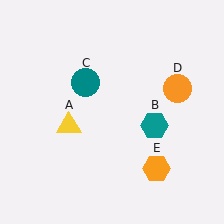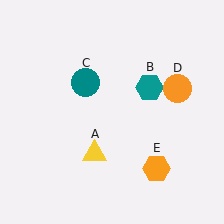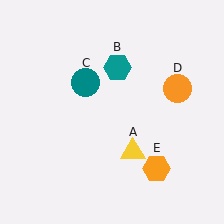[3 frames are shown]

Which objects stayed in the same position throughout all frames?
Teal circle (object C) and orange circle (object D) and orange hexagon (object E) remained stationary.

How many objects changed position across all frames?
2 objects changed position: yellow triangle (object A), teal hexagon (object B).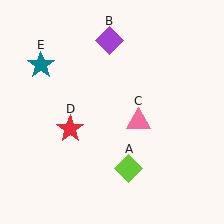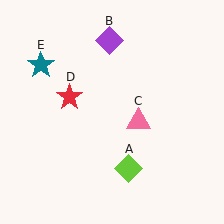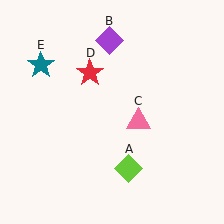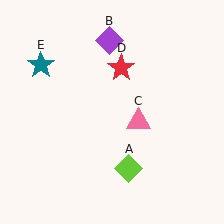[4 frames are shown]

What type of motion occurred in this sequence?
The red star (object D) rotated clockwise around the center of the scene.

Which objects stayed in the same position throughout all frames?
Lime diamond (object A) and purple diamond (object B) and pink triangle (object C) and teal star (object E) remained stationary.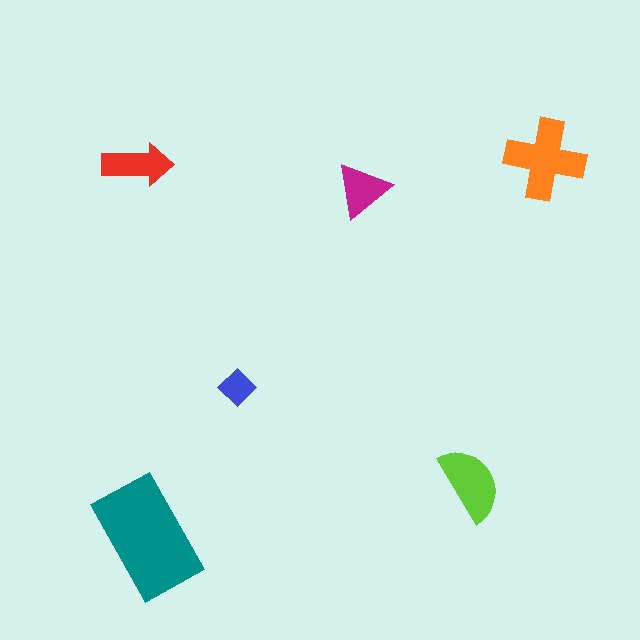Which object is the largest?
The teal rectangle.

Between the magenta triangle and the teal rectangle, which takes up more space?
The teal rectangle.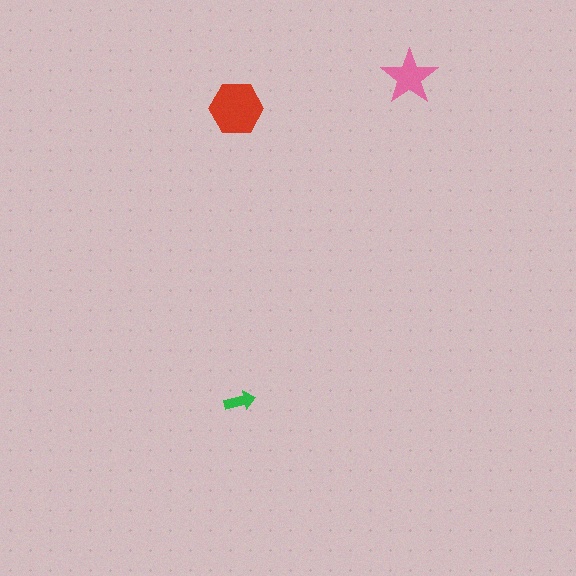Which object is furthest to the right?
The pink star is rightmost.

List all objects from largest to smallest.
The red hexagon, the pink star, the green arrow.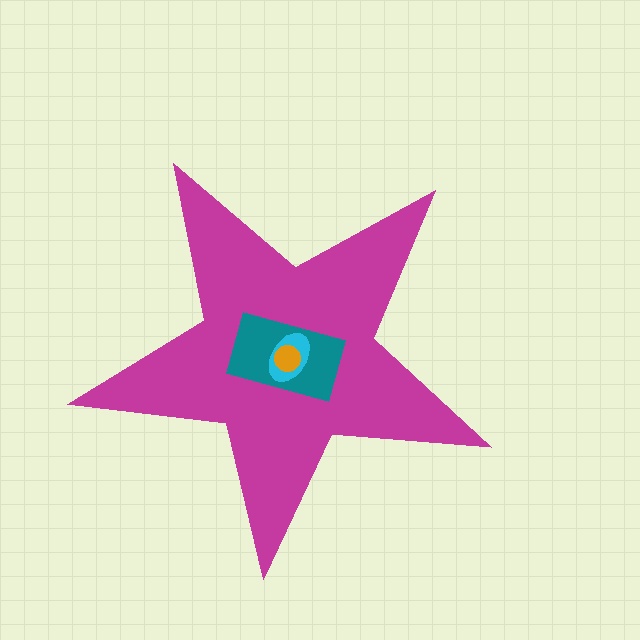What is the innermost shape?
The orange circle.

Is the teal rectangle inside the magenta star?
Yes.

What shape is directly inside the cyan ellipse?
The orange circle.